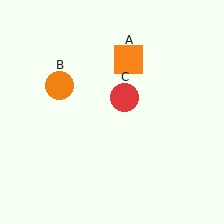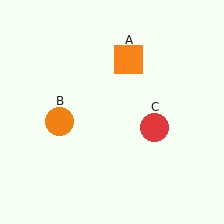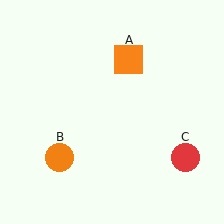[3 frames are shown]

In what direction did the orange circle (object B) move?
The orange circle (object B) moved down.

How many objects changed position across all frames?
2 objects changed position: orange circle (object B), red circle (object C).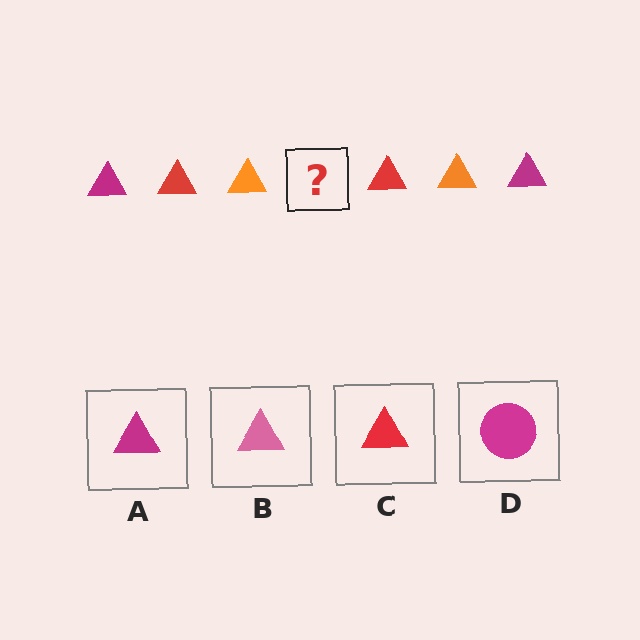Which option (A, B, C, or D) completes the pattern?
A.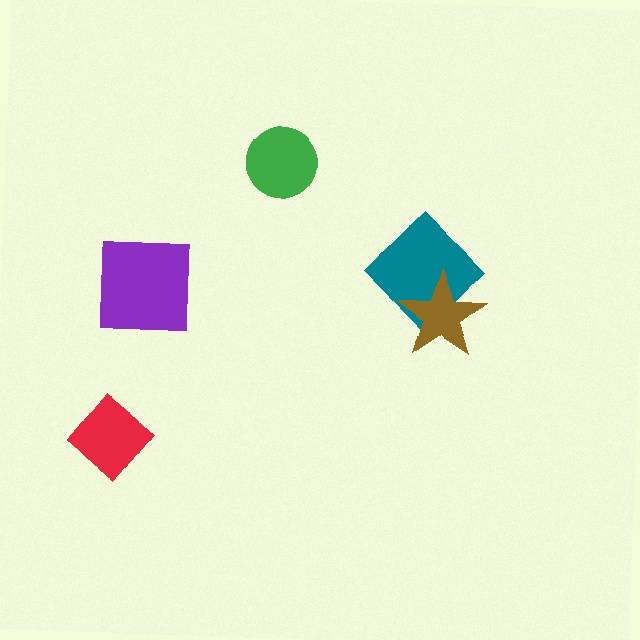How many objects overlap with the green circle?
0 objects overlap with the green circle.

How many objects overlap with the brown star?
1 object overlaps with the brown star.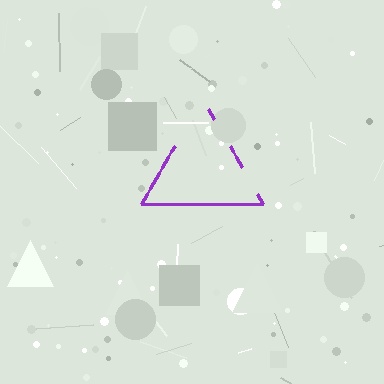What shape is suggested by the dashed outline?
The dashed outline suggests a triangle.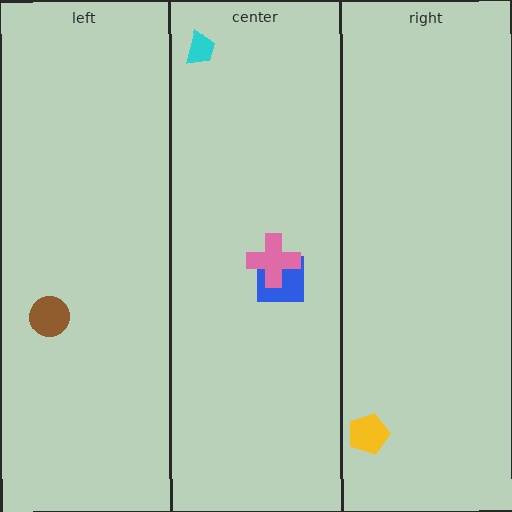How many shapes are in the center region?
3.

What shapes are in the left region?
The brown circle.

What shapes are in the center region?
The cyan trapezoid, the blue square, the pink cross.